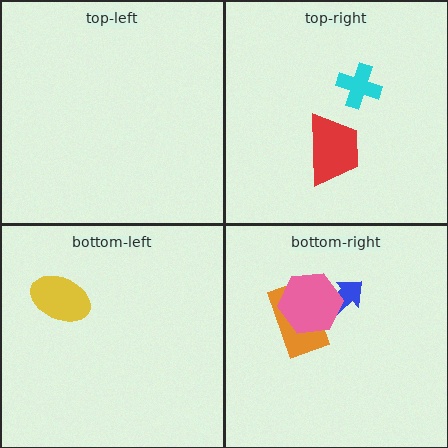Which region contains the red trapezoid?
The top-right region.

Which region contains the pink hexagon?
The bottom-right region.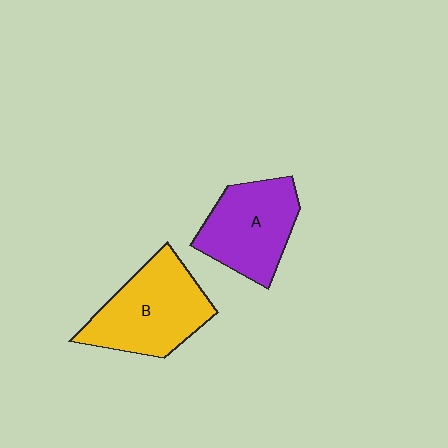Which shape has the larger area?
Shape B (yellow).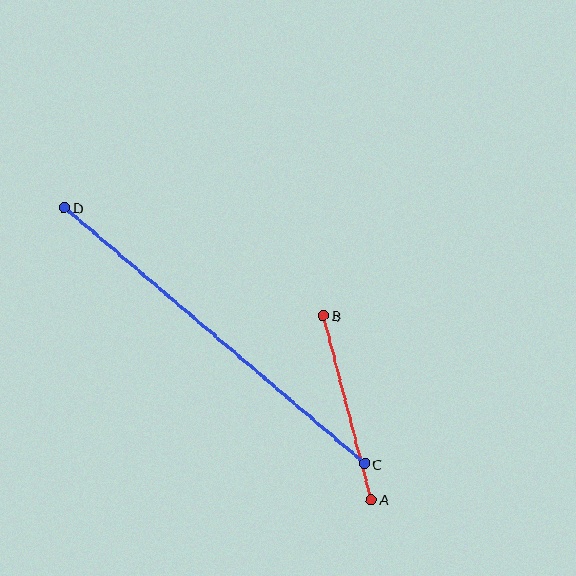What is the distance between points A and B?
The distance is approximately 190 pixels.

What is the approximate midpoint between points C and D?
The midpoint is at approximately (215, 336) pixels.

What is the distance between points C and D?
The distance is approximately 395 pixels.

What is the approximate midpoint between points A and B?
The midpoint is at approximately (347, 408) pixels.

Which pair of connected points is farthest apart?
Points C and D are farthest apart.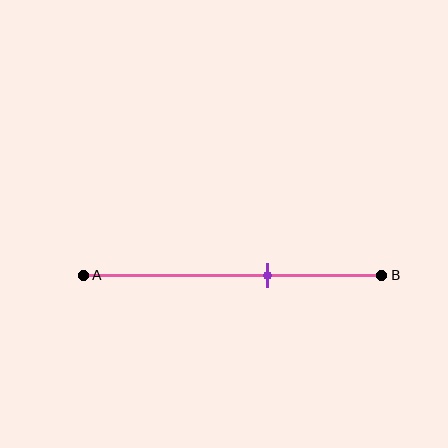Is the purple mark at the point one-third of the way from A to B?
No, the mark is at about 60% from A, not at the 33% one-third point.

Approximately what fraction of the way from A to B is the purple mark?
The purple mark is approximately 60% of the way from A to B.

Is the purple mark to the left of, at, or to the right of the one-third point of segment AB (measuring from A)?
The purple mark is to the right of the one-third point of segment AB.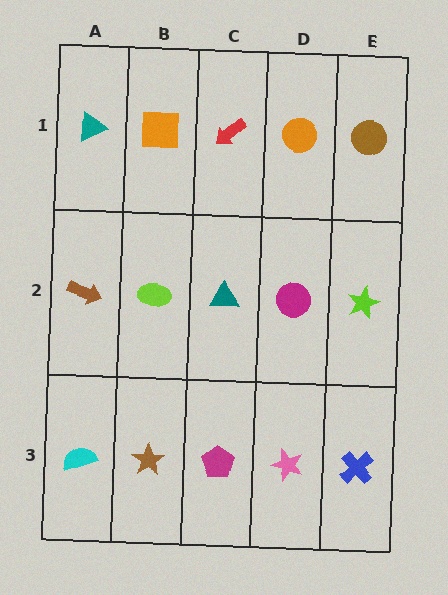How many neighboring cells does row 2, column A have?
3.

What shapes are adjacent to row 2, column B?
An orange square (row 1, column B), a brown star (row 3, column B), a brown arrow (row 2, column A), a teal triangle (row 2, column C).